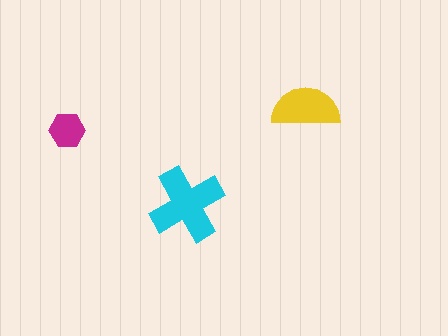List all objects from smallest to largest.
The magenta hexagon, the yellow semicircle, the cyan cross.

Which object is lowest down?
The cyan cross is bottommost.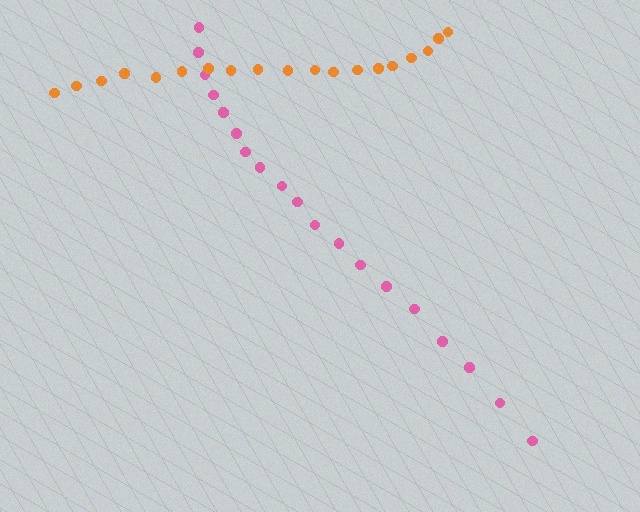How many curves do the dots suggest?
There are 2 distinct paths.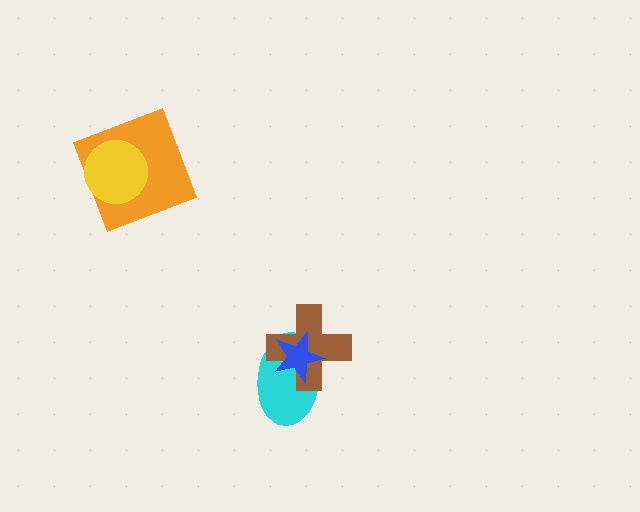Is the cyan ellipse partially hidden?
Yes, it is partially covered by another shape.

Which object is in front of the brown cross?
The blue star is in front of the brown cross.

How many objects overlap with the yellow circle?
1 object overlaps with the yellow circle.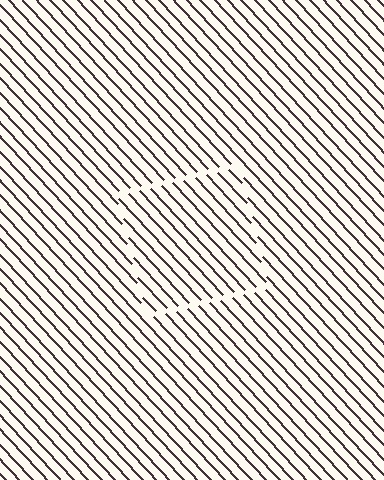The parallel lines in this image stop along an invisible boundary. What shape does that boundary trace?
An illusory square. The interior of the shape contains the same grating, shifted by half a period — the contour is defined by the phase discontinuity where line-ends from the inner and outer gratings abut.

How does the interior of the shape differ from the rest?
The interior of the shape contains the same grating, shifted by half a period — the contour is defined by the phase discontinuity where line-ends from the inner and outer gratings abut.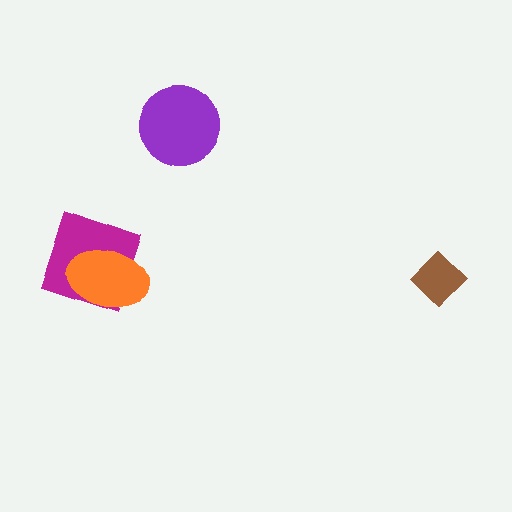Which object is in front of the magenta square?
The orange ellipse is in front of the magenta square.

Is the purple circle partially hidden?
No, no other shape covers it.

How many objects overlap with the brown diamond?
0 objects overlap with the brown diamond.